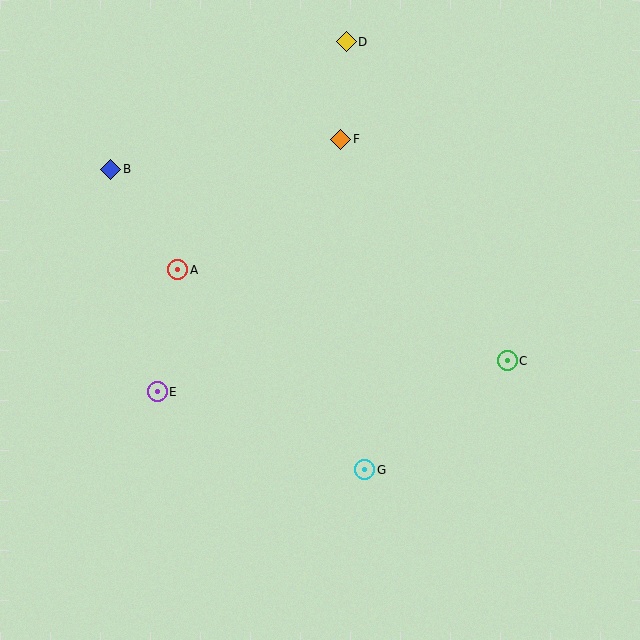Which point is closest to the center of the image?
Point A at (178, 270) is closest to the center.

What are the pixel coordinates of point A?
Point A is at (178, 270).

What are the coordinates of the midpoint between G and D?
The midpoint between G and D is at (356, 256).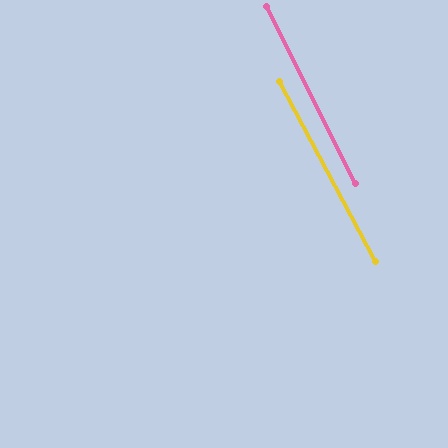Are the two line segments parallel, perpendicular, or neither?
Parallel — their directions differ by only 1.2°.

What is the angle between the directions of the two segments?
Approximately 1 degree.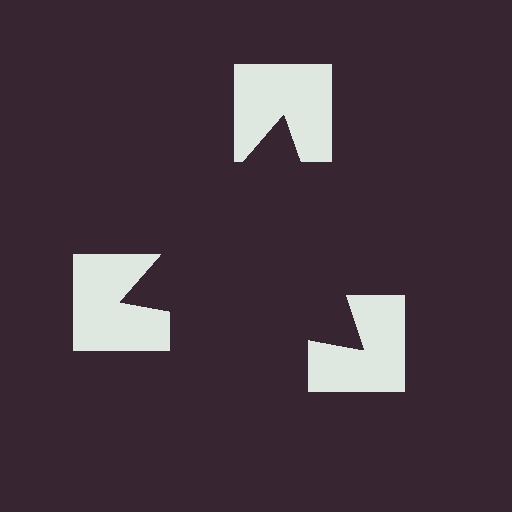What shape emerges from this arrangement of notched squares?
An illusory triangle — its edges are inferred from the aligned wedge cuts in the notched squares, not physically drawn.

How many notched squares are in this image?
There are 3 — one at each vertex of the illusory triangle.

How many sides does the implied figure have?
3 sides.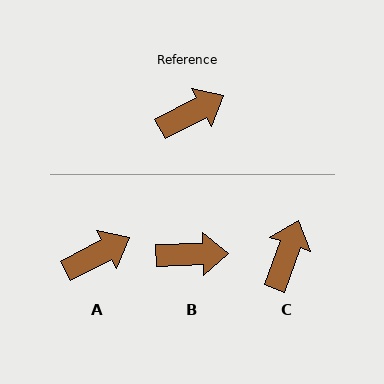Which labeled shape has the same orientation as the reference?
A.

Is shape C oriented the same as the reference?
No, it is off by about 43 degrees.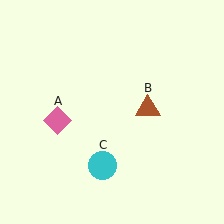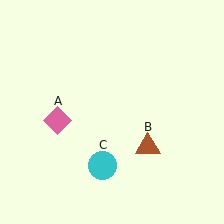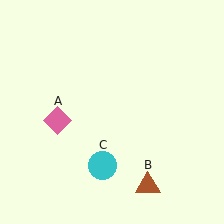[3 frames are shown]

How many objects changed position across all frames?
1 object changed position: brown triangle (object B).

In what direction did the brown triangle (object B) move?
The brown triangle (object B) moved down.